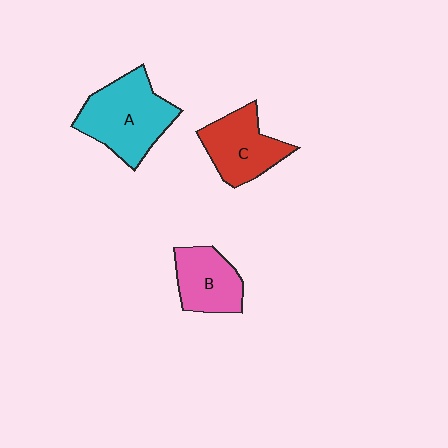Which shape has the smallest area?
Shape B (pink).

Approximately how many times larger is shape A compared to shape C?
Approximately 1.3 times.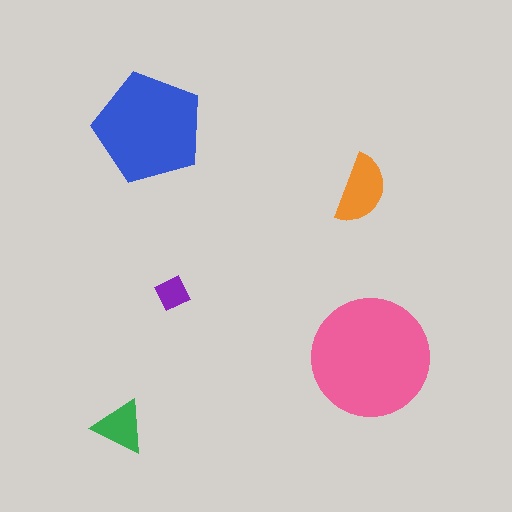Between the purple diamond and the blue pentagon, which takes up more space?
The blue pentagon.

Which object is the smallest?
The purple diamond.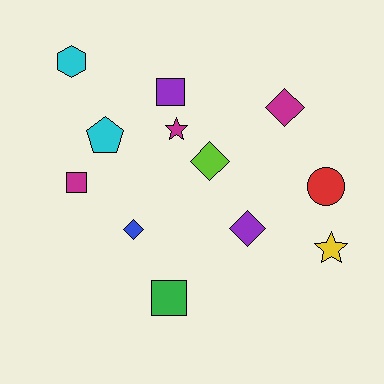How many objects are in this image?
There are 12 objects.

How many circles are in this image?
There is 1 circle.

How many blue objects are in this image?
There is 1 blue object.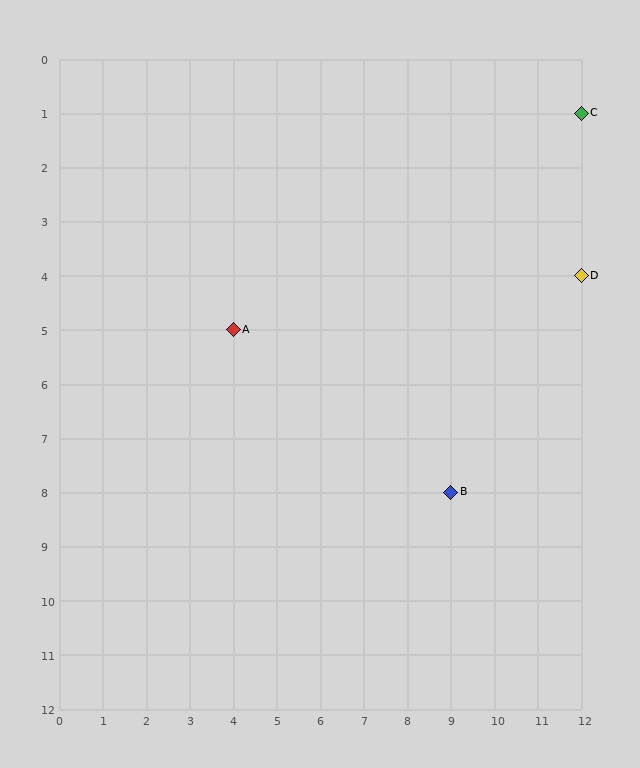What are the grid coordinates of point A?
Point A is at grid coordinates (4, 5).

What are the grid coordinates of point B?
Point B is at grid coordinates (9, 8).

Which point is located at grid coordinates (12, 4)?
Point D is at (12, 4).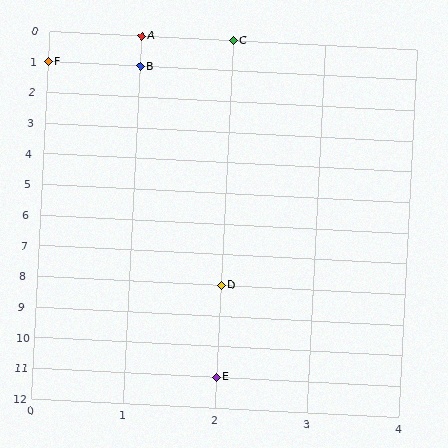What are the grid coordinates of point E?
Point E is at grid coordinates (2, 11).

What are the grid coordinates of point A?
Point A is at grid coordinates (1, 0).